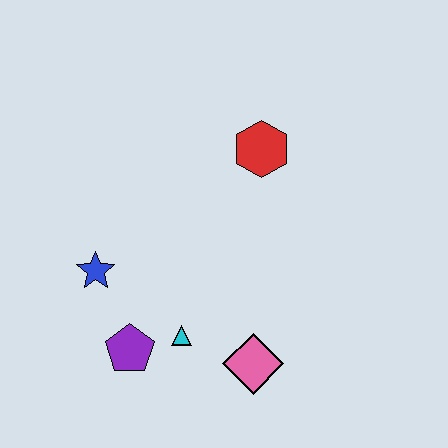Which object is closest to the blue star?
The purple pentagon is closest to the blue star.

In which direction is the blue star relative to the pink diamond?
The blue star is to the left of the pink diamond.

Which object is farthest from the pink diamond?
The red hexagon is farthest from the pink diamond.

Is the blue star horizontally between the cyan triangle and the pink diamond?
No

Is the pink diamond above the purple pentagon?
No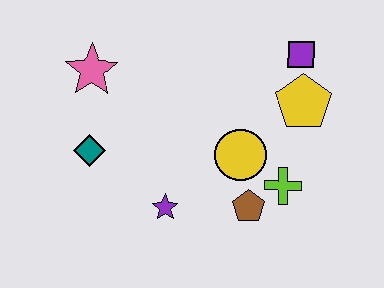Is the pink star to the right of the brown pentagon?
No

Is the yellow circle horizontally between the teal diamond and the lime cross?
Yes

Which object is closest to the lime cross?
The brown pentagon is closest to the lime cross.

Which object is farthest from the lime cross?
The pink star is farthest from the lime cross.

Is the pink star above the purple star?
Yes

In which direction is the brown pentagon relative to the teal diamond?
The brown pentagon is to the right of the teal diamond.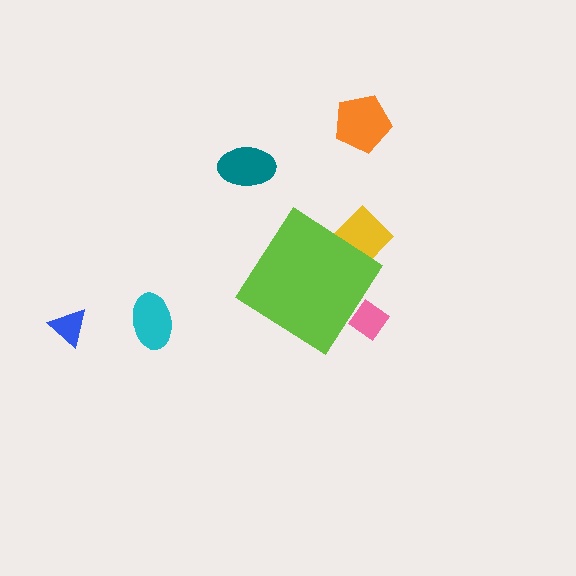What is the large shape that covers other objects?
A lime diamond.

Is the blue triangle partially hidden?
No, the blue triangle is fully visible.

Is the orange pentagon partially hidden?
No, the orange pentagon is fully visible.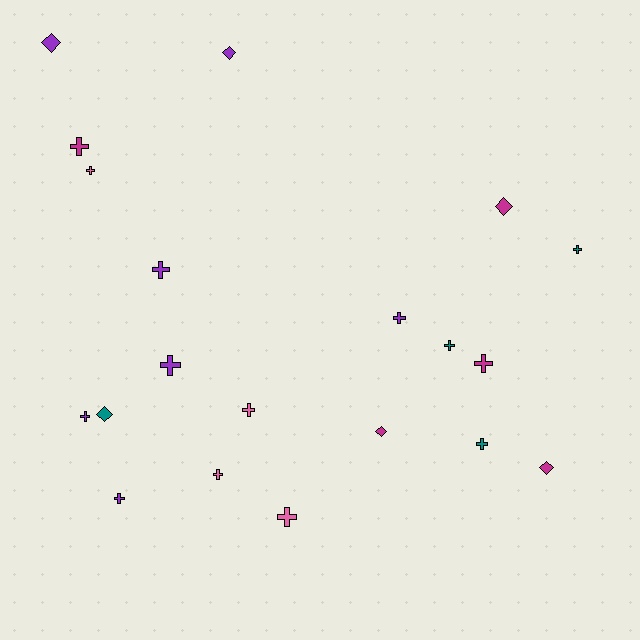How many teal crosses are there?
There are 3 teal crosses.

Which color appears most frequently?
Purple, with 7 objects.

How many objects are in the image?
There are 20 objects.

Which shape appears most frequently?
Cross, with 14 objects.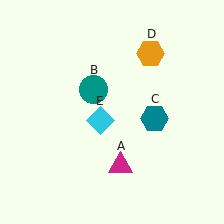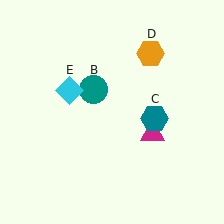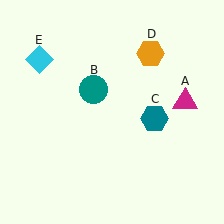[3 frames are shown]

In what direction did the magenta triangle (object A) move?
The magenta triangle (object A) moved up and to the right.